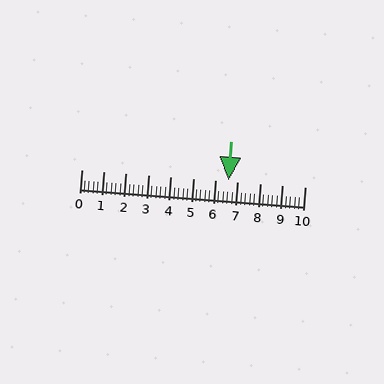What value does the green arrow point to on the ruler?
The green arrow points to approximately 6.6.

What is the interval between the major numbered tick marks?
The major tick marks are spaced 1 units apart.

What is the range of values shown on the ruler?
The ruler shows values from 0 to 10.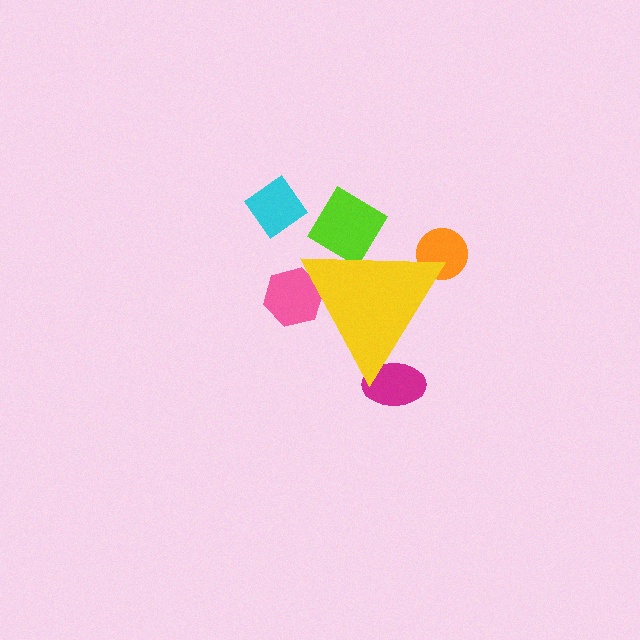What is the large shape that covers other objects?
A yellow triangle.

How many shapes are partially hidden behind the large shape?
4 shapes are partially hidden.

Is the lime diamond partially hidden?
Yes, the lime diamond is partially hidden behind the yellow triangle.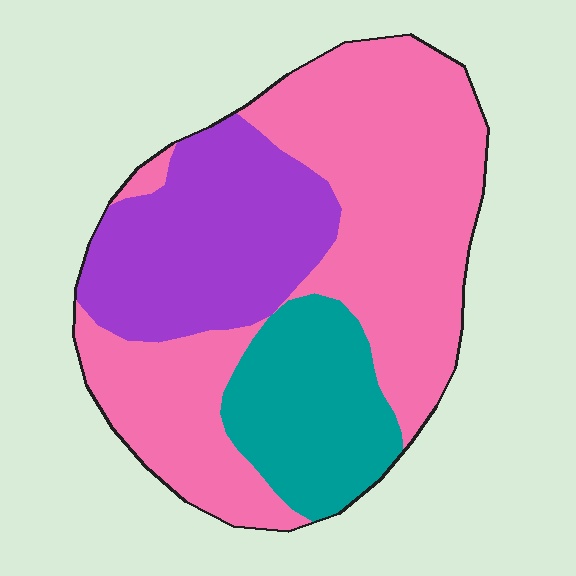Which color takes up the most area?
Pink, at roughly 55%.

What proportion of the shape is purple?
Purple covers about 25% of the shape.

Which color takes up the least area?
Teal, at roughly 20%.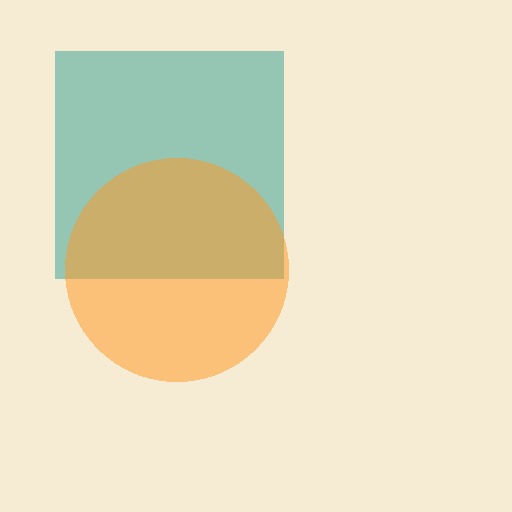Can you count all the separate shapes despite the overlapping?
Yes, there are 2 separate shapes.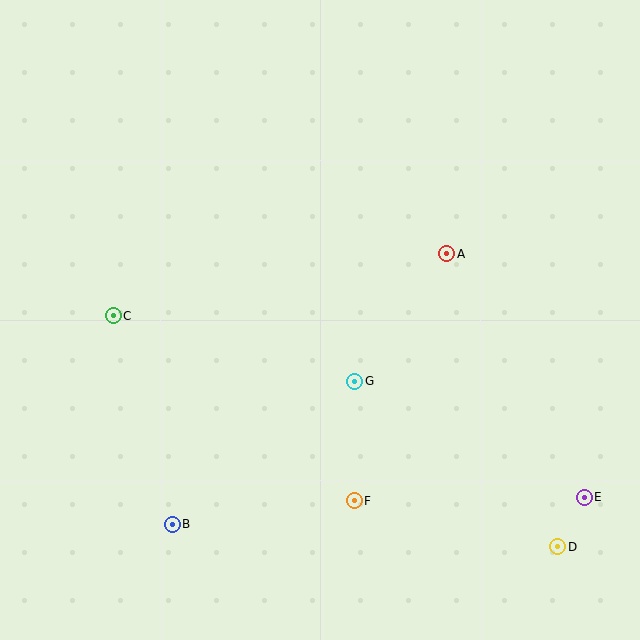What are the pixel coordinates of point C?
Point C is at (113, 316).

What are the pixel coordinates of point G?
Point G is at (355, 381).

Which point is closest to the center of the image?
Point G at (355, 381) is closest to the center.